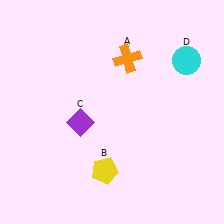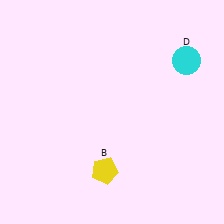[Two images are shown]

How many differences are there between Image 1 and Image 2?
There are 2 differences between the two images.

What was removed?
The purple diamond (C), the orange cross (A) were removed in Image 2.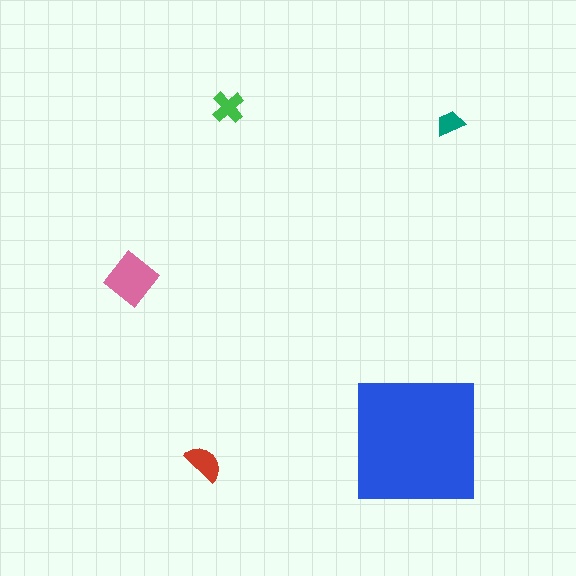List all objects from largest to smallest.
The blue square, the pink diamond, the red semicircle, the green cross, the teal trapezoid.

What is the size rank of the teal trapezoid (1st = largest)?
5th.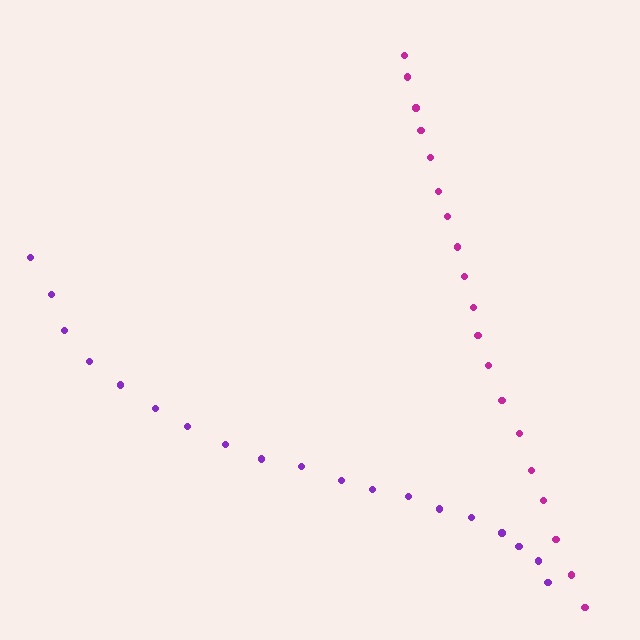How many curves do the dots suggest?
There are 2 distinct paths.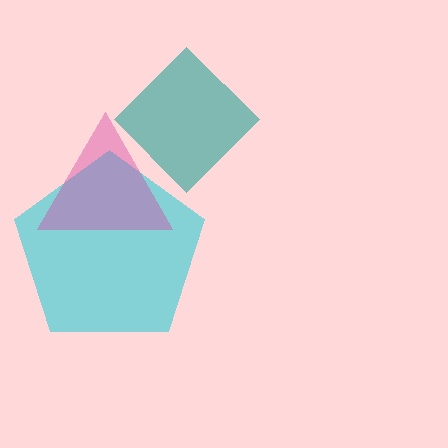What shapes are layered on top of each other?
The layered shapes are: a teal diamond, a cyan pentagon, a magenta triangle.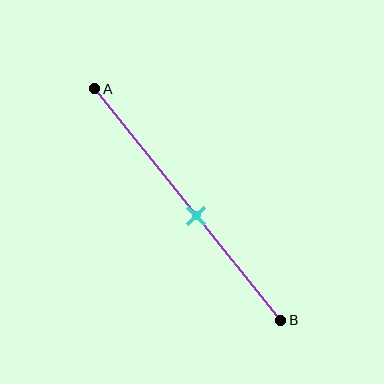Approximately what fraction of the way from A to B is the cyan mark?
The cyan mark is approximately 55% of the way from A to B.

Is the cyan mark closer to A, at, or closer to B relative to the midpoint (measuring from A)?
The cyan mark is closer to point B than the midpoint of segment AB.